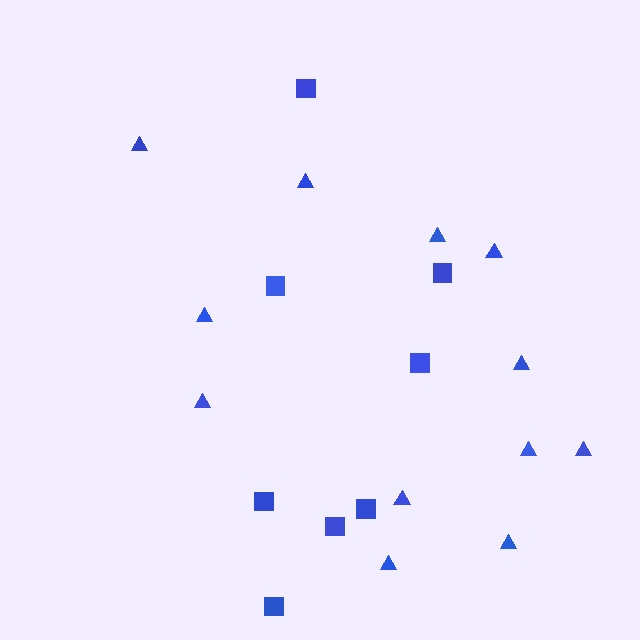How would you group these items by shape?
There are 2 groups: one group of triangles (12) and one group of squares (8).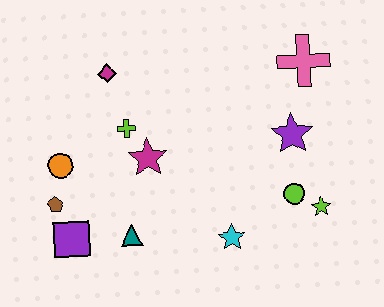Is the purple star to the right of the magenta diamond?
Yes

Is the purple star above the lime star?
Yes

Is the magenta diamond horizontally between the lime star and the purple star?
No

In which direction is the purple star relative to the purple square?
The purple star is to the right of the purple square.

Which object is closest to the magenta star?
The lime cross is closest to the magenta star.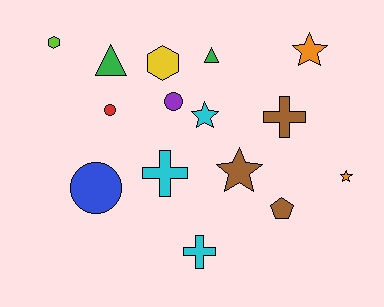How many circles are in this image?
There are 3 circles.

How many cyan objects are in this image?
There are 3 cyan objects.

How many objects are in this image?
There are 15 objects.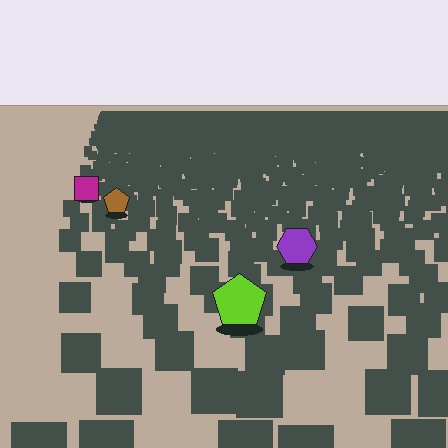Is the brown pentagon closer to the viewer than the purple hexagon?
No. The purple hexagon is closer — you can tell from the texture gradient: the ground texture is coarser near it.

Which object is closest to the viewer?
The lime pentagon is closest. The texture marks near it are larger and more spread out.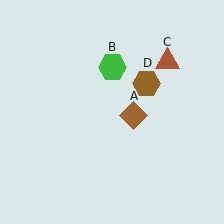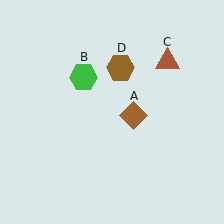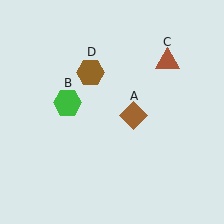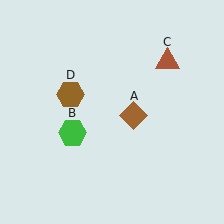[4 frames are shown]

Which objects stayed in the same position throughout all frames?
Brown diamond (object A) and brown triangle (object C) remained stationary.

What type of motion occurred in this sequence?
The green hexagon (object B), brown hexagon (object D) rotated counterclockwise around the center of the scene.